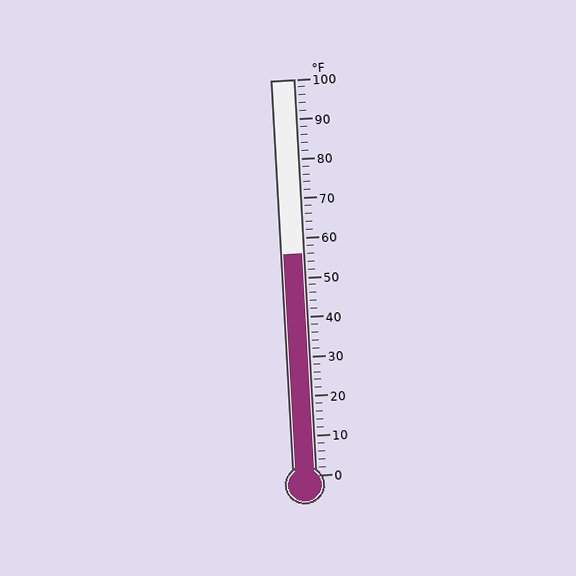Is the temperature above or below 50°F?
The temperature is above 50°F.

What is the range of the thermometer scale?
The thermometer scale ranges from 0°F to 100°F.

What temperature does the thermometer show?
The thermometer shows approximately 56°F.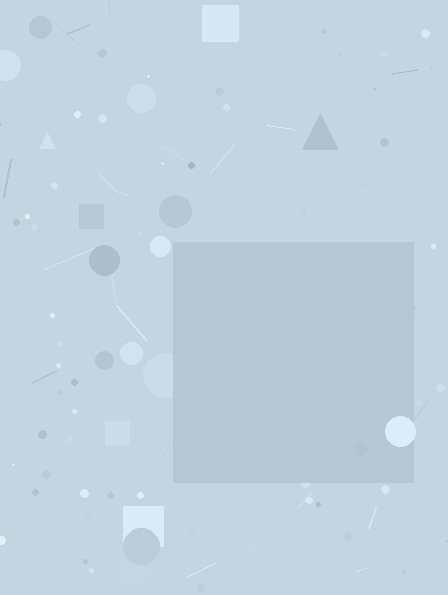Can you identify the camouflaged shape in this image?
The camouflaged shape is a square.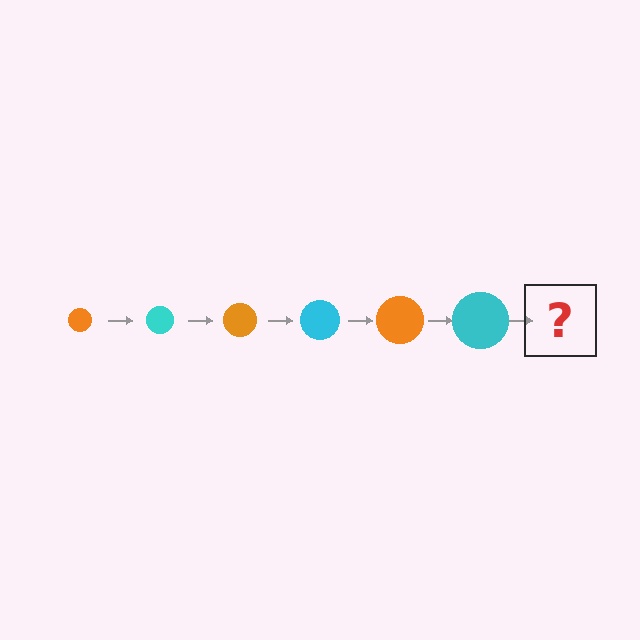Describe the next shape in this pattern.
It should be an orange circle, larger than the previous one.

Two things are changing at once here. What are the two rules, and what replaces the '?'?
The two rules are that the circle grows larger each step and the color cycles through orange and cyan. The '?' should be an orange circle, larger than the previous one.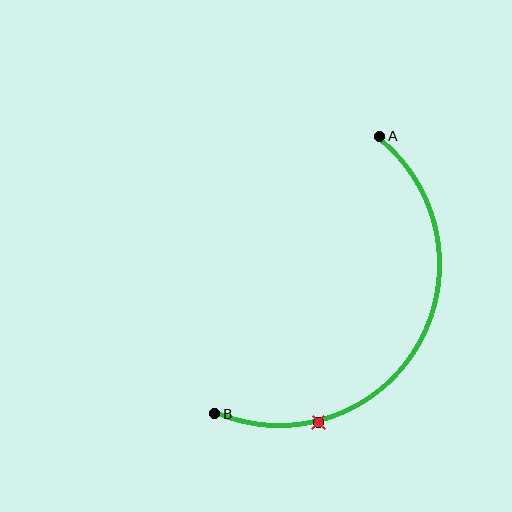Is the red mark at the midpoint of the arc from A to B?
No. The red mark lies on the arc but is closer to endpoint B. The arc midpoint would be at the point on the curve equidistant along the arc from both A and B.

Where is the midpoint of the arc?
The arc midpoint is the point on the curve farthest from the straight line joining A and B. It sits to the right of that line.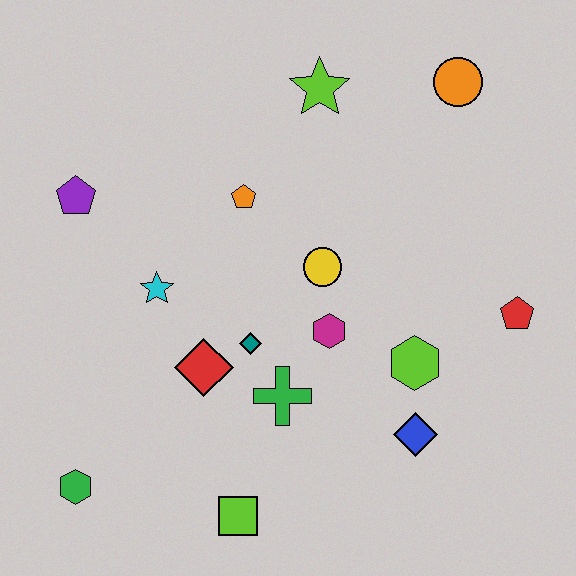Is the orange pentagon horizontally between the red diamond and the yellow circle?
Yes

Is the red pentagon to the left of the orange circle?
No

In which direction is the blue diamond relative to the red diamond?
The blue diamond is to the right of the red diamond.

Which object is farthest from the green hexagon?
The orange circle is farthest from the green hexagon.